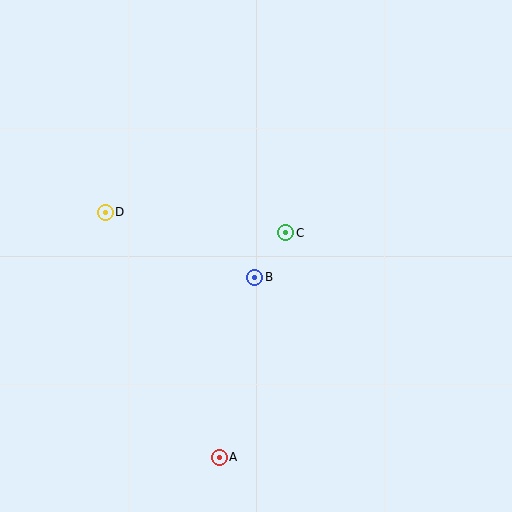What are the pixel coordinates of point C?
Point C is at (286, 233).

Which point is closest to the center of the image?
Point B at (255, 277) is closest to the center.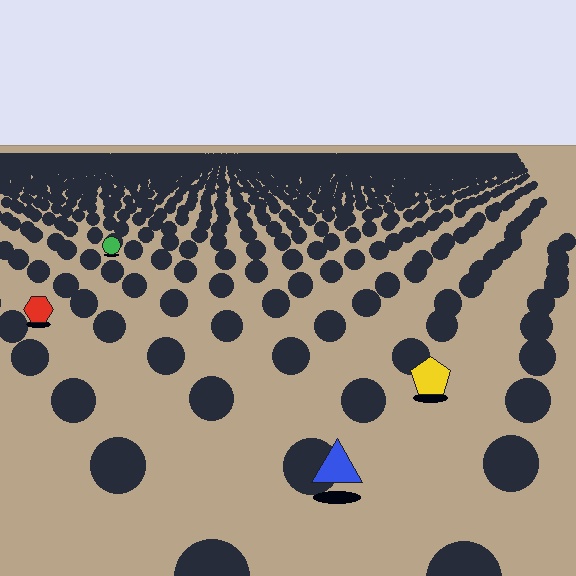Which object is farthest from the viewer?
The green circle is farthest from the viewer. It appears smaller and the ground texture around it is denser.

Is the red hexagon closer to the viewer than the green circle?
Yes. The red hexagon is closer — you can tell from the texture gradient: the ground texture is coarser near it.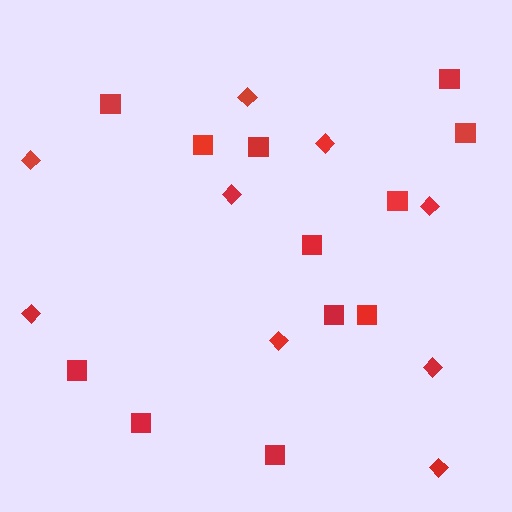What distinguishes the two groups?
There are 2 groups: one group of squares (12) and one group of diamonds (9).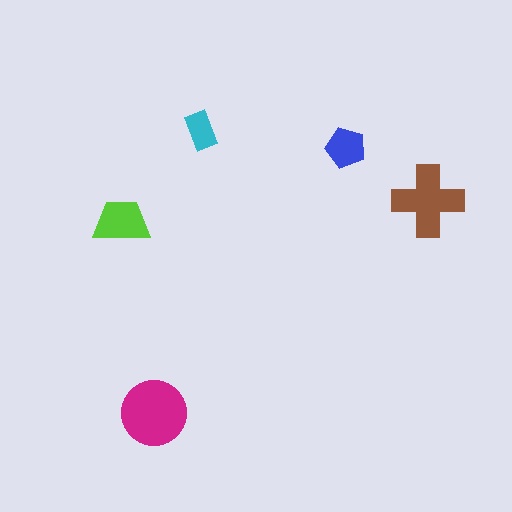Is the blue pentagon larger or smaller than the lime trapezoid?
Smaller.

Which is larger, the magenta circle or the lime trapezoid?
The magenta circle.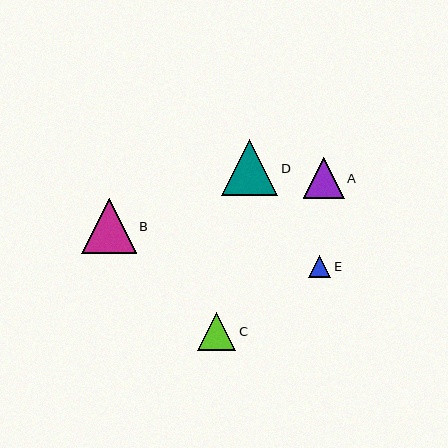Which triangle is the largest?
Triangle D is the largest with a size of approximately 56 pixels.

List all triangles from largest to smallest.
From largest to smallest: D, B, A, C, E.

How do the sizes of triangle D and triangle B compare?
Triangle D and triangle B are approximately the same size.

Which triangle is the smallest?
Triangle E is the smallest with a size of approximately 22 pixels.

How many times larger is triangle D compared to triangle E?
Triangle D is approximately 2.5 times the size of triangle E.